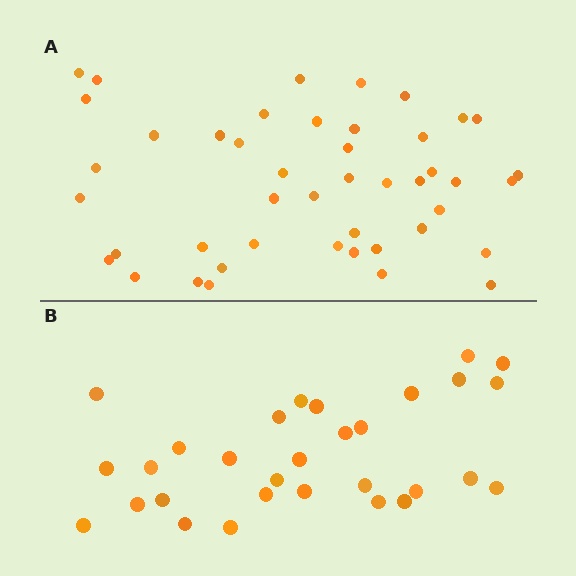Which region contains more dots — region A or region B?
Region A (the top region) has more dots.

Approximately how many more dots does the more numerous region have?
Region A has approximately 15 more dots than region B.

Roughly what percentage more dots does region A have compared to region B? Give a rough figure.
About 50% more.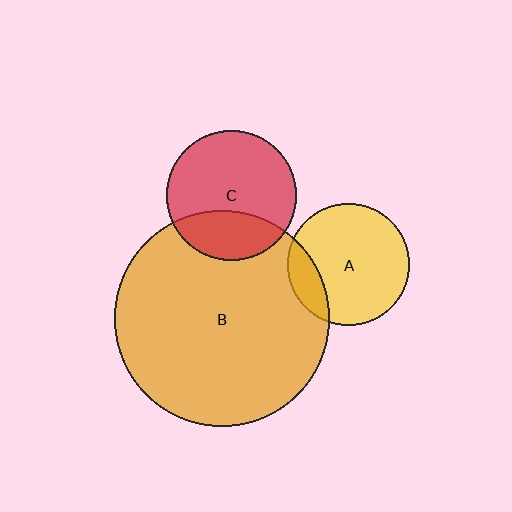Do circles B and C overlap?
Yes.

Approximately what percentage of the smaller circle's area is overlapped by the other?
Approximately 30%.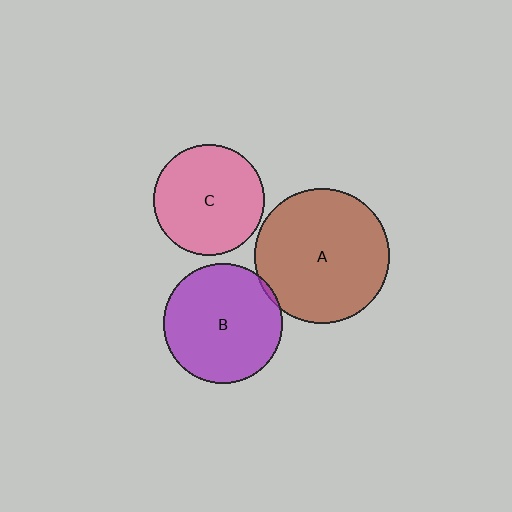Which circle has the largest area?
Circle A (brown).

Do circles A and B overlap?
Yes.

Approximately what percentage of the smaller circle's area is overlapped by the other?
Approximately 5%.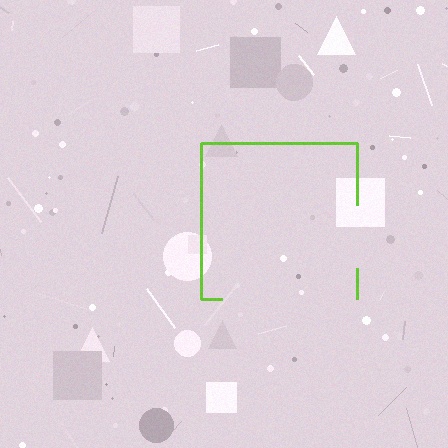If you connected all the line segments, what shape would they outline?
They would outline a square.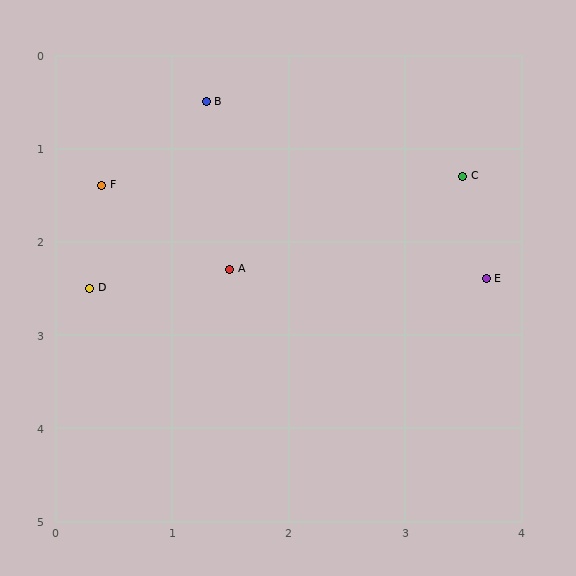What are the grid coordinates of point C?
Point C is at approximately (3.5, 1.3).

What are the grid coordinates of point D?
Point D is at approximately (0.3, 2.5).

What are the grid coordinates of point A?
Point A is at approximately (1.5, 2.3).